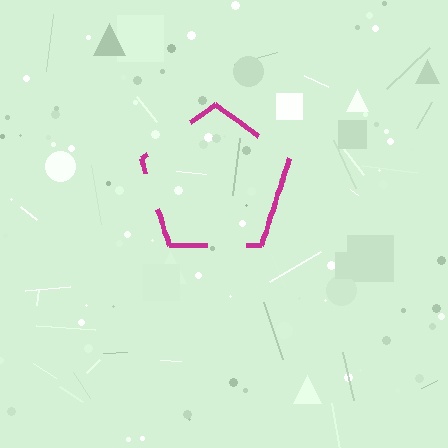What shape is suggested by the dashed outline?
The dashed outline suggests a pentagon.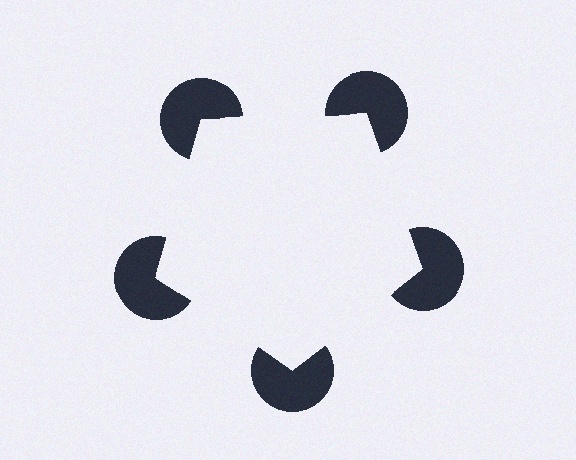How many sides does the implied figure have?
5 sides.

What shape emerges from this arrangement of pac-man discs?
An illusory pentagon — its edges are inferred from the aligned wedge cuts in the pac-man discs, not physically drawn.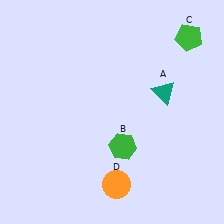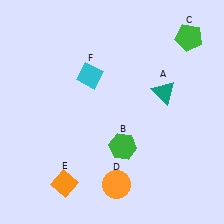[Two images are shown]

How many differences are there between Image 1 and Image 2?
There are 2 differences between the two images.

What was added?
An orange diamond (E), a cyan diamond (F) were added in Image 2.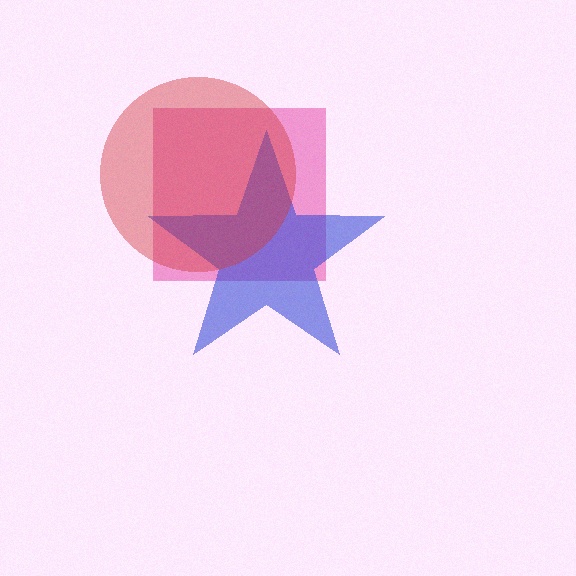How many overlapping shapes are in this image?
There are 3 overlapping shapes in the image.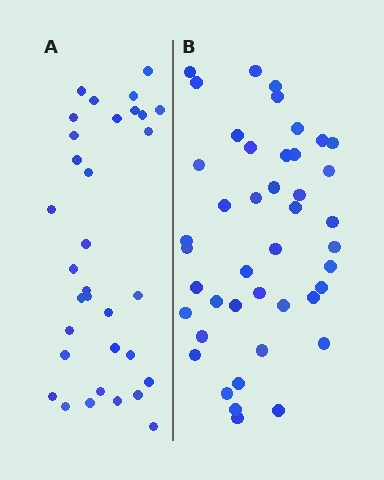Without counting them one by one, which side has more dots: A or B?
Region B (the right region) has more dots.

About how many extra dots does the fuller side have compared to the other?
Region B has roughly 10 or so more dots than region A.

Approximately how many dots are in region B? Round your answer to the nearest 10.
About 40 dots. (The exact count is 43, which rounds to 40.)